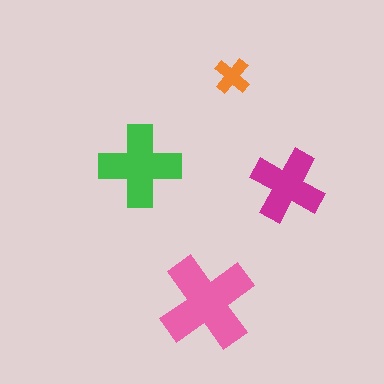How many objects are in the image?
There are 4 objects in the image.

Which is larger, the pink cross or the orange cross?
The pink one.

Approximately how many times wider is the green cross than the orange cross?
About 2 times wider.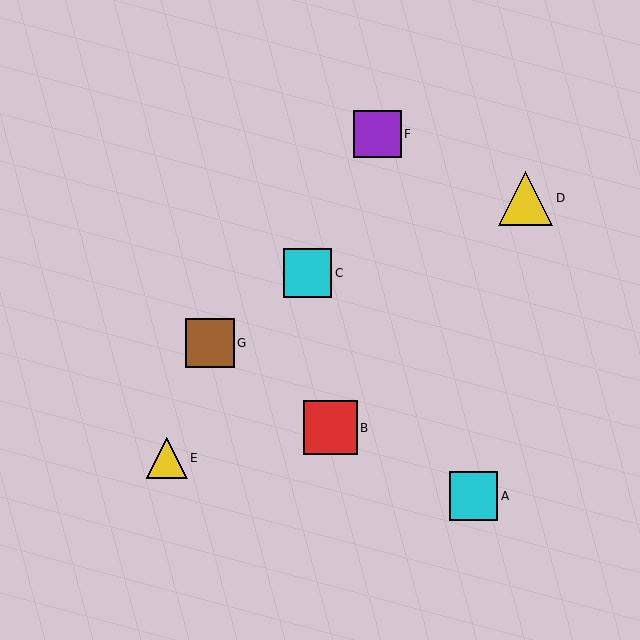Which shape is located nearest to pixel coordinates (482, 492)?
The cyan square (labeled A) at (474, 496) is nearest to that location.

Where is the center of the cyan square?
The center of the cyan square is at (474, 496).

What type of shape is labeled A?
Shape A is a cyan square.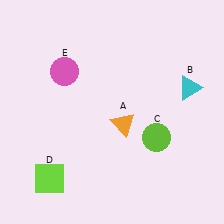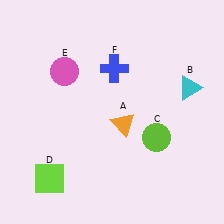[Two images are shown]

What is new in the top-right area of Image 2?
A blue cross (F) was added in the top-right area of Image 2.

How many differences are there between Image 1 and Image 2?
There is 1 difference between the two images.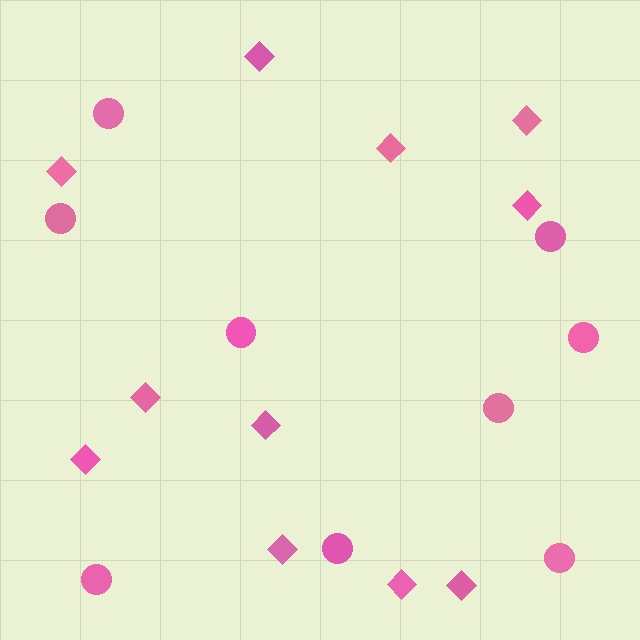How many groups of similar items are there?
There are 2 groups: one group of diamonds (11) and one group of circles (9).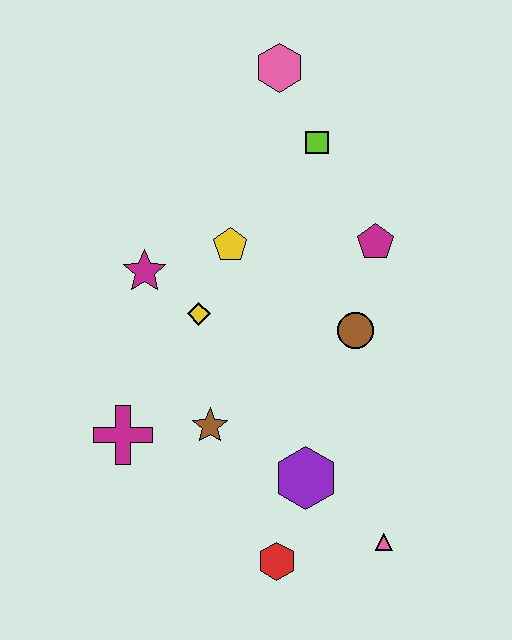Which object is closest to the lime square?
The pink hexagon is closest to the lime square.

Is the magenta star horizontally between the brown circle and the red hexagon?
No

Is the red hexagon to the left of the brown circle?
Yes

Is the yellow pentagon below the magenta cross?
No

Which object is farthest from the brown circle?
The pink hexagon is farthest from the brown circle.